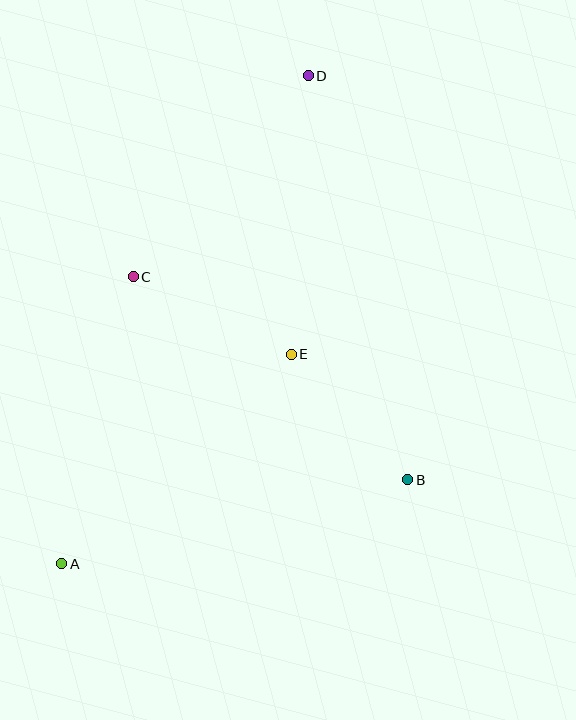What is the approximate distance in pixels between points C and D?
The distance between C and D is approximately 266 pixels.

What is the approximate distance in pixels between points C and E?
The distance between C and E is approximately 176 pixels.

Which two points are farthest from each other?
Points A and D are farthest from each other.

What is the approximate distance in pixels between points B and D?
The distance between B and D is approximately 416 pixels.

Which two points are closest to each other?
Points B and E are closest to each other.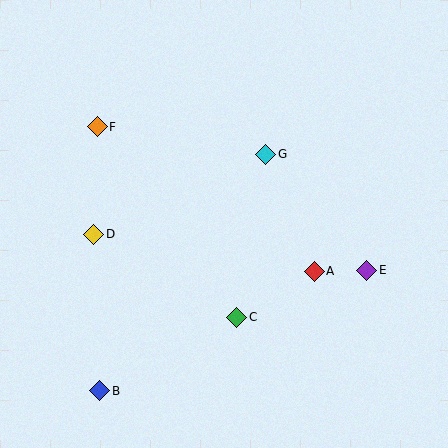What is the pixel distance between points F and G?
The distance between F and G is 171 pixels.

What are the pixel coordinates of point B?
Point B is at (100, 391).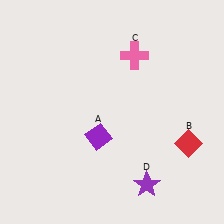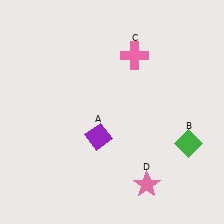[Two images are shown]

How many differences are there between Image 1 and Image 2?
There are 2 differences between the two images.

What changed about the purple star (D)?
In Image 1, D is purple. In Image 2, it changed to pink.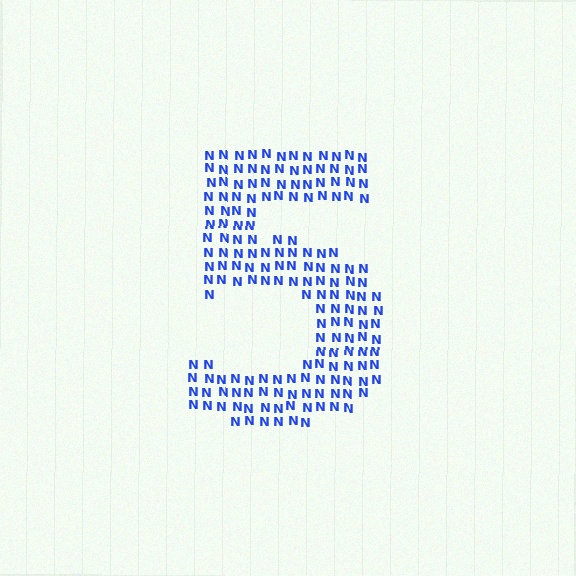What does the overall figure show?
The overall figure shows the digit 5.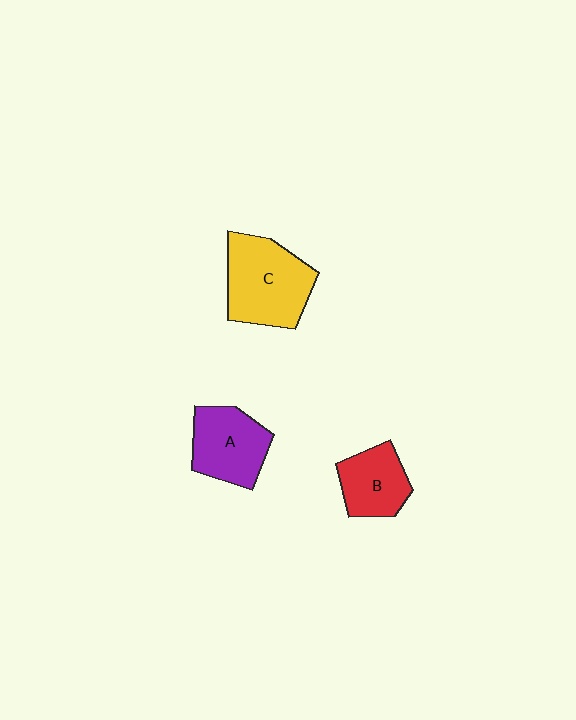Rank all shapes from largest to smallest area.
From largest to smallest: C (yellow), A (purple), B (red).